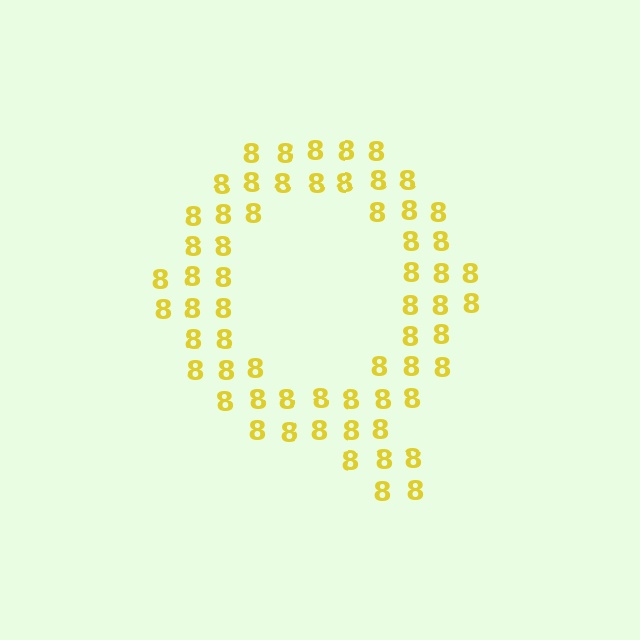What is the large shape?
The large shape is the letter Q.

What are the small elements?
The small elements are digit 8's.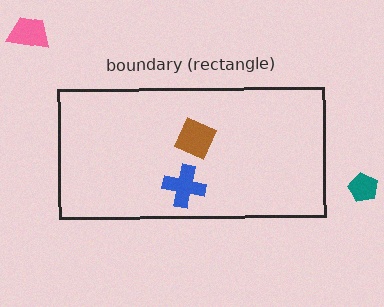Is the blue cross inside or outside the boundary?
Inside.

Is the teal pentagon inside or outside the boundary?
Outside.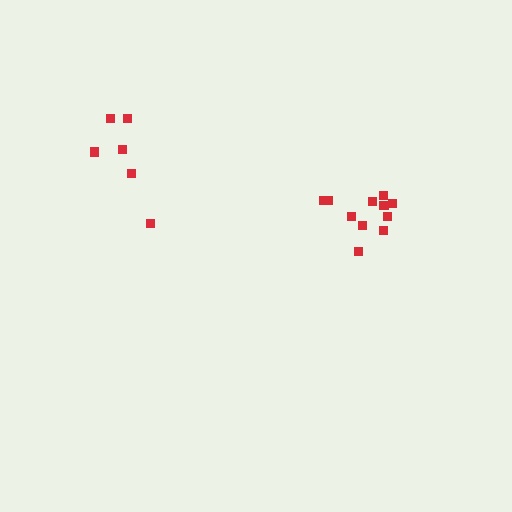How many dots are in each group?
Group 1: 11 dots, Group 2: 6 dots (17 total).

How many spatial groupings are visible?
There are 2 spatial groupings.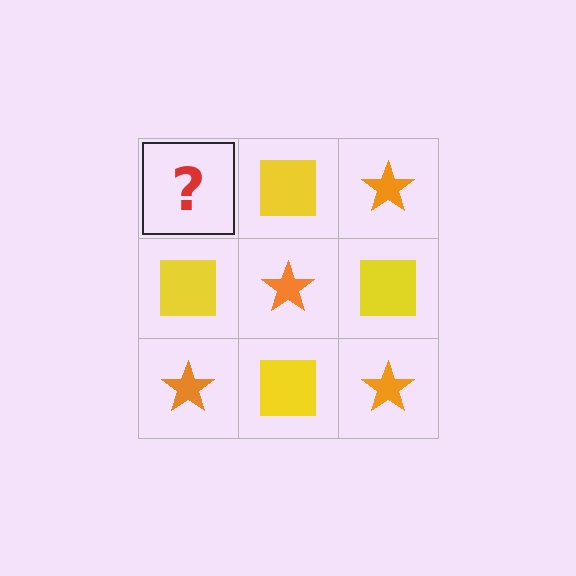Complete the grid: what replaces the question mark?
The question mark should be replaced with an orange star.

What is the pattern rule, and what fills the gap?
The rule is that it alternates orange star and yellow square in a checkerboard pattern. The gap should be filled with an orange star.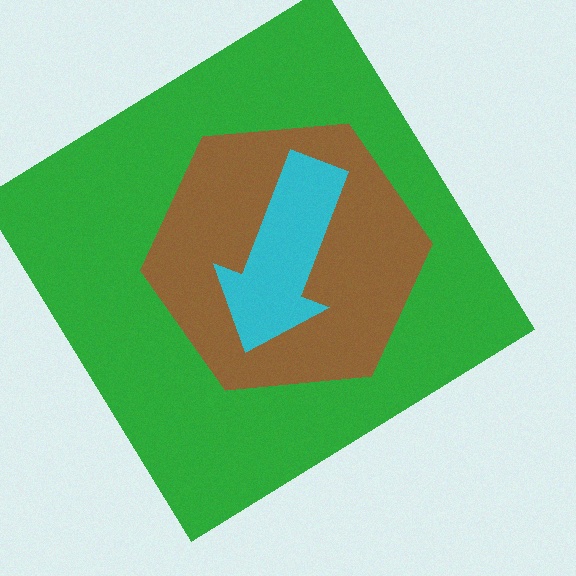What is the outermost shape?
The green diamond.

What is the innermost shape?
The cyan arrow.